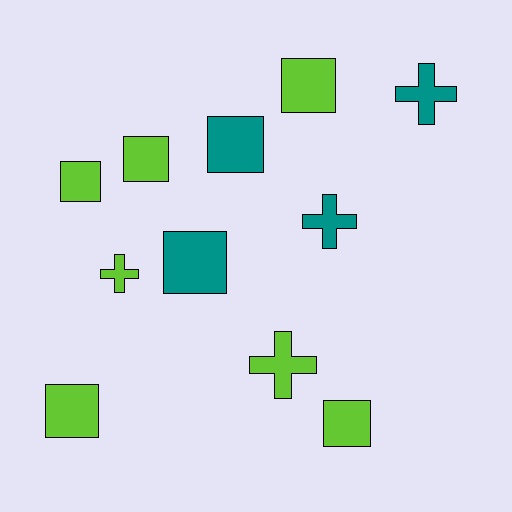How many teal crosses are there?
There are 2 teal crosses.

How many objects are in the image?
There are 11 objects.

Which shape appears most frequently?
Square, with 7 objects.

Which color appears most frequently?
Lime, with 7 objects.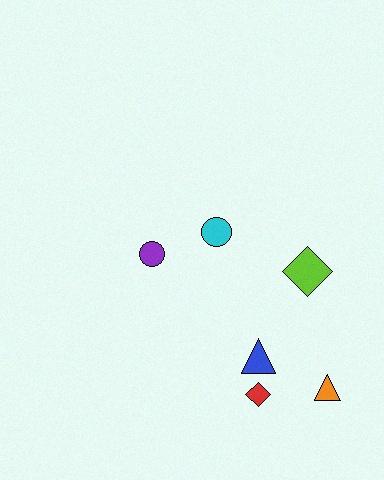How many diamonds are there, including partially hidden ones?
There are 2 diamonds.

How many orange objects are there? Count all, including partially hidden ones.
There is 1 orange object.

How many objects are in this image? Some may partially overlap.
There are 6 objects.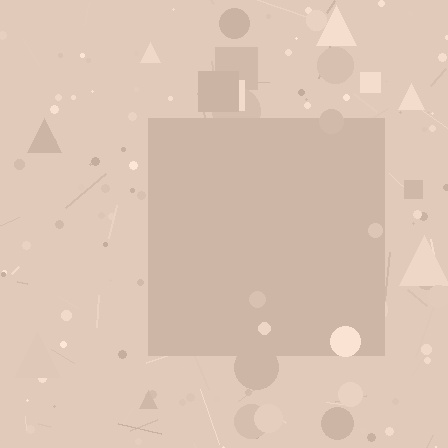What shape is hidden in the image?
A square is hidden in the image.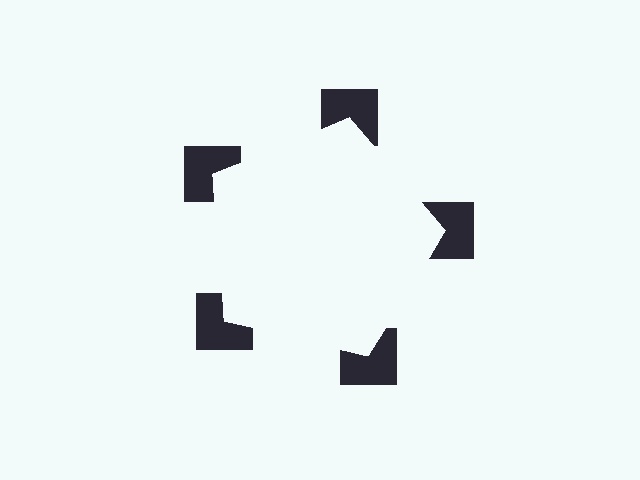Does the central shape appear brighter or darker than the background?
It typically appears slightly brighter than the background, even though no actual brightness change is drawn.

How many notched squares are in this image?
There are 5 — one at each vertex of the illusory pentagon.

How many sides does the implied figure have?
5 sides.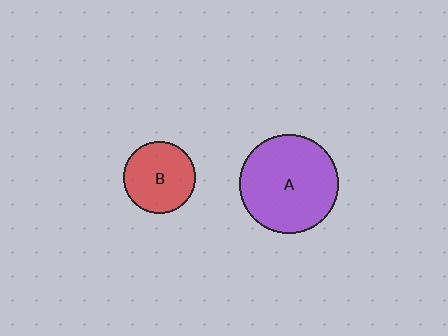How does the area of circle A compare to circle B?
Approximately 1.9 times.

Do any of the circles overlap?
No, none of the circles overlap.